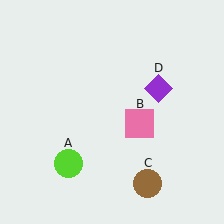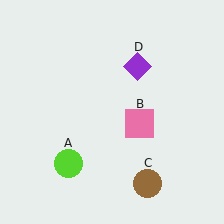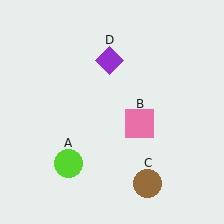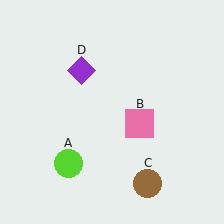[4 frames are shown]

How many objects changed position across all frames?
1 object changed position: purple diamond (object D).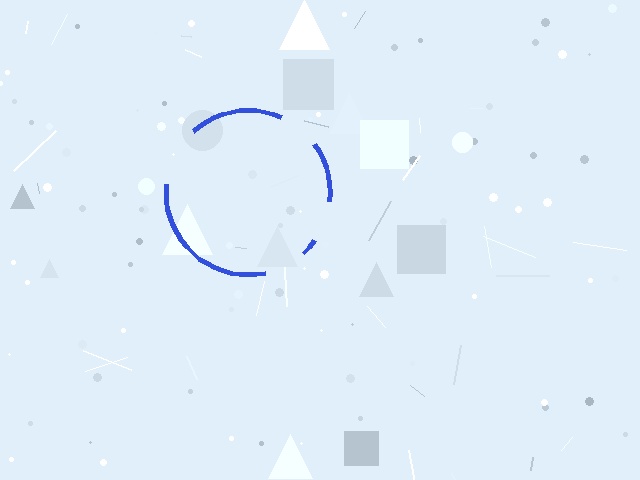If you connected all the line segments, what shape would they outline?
They would outline a circle.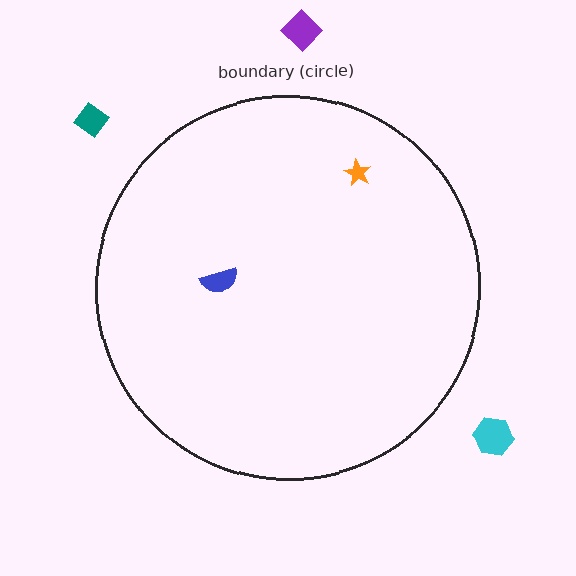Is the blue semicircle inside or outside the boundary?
Inside.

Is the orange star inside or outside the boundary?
Inside.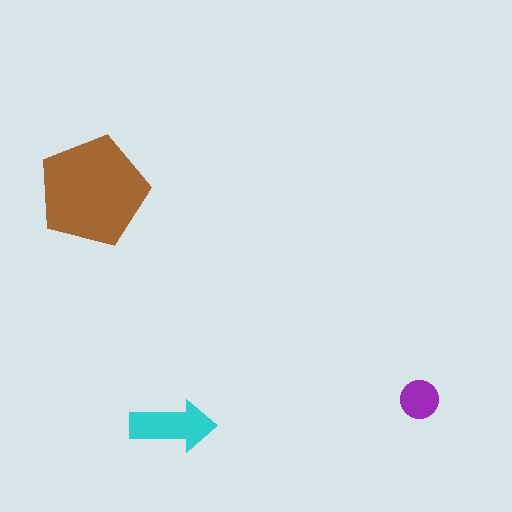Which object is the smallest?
The purple circle.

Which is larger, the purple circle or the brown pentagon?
The brown pentagon.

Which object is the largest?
The brown pentagon.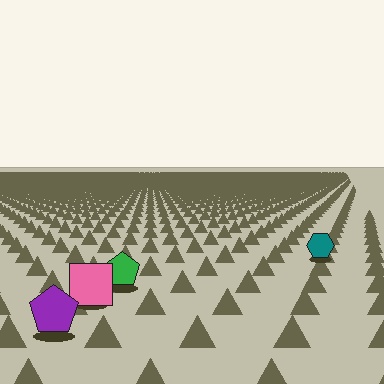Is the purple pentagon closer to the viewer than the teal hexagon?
Yes. The purple pentagon is closer — you can tell from the texture gradient: the ground texture is coarser near it.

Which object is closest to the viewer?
The purple pentagon is closest. The texture marks near it are larger and more spread out.